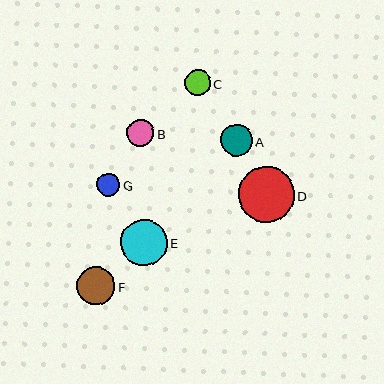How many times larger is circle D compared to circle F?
Circle D is approximately 1.5 times the size of circle F.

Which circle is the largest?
Circle D is the largest with a size of approximately 56 pixels.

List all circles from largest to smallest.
From largest to smallest: D, E, F, A, B, C, G.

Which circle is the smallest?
Circle G is the smallest with a size of approximately 23 pixels.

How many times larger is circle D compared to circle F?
Circle D is approximately 1.5 times the size of circle F.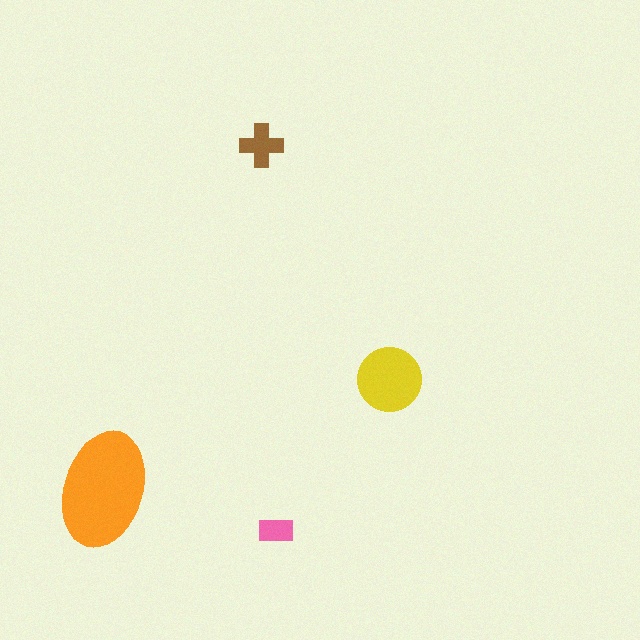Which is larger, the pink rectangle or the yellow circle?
The yellow circle.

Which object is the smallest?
The pink rectangle.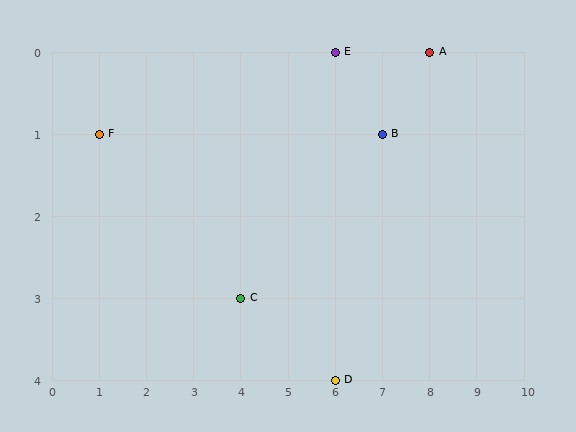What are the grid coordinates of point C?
Point C is at grid coordinates (4, 3).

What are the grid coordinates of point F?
Point F is at grid coordinates (1, 1).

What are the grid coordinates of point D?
Point D is at grid coordinates (6, 4).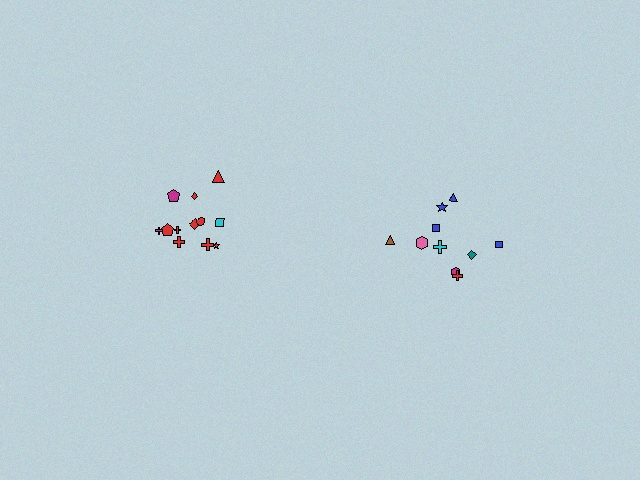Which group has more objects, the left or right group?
The left group.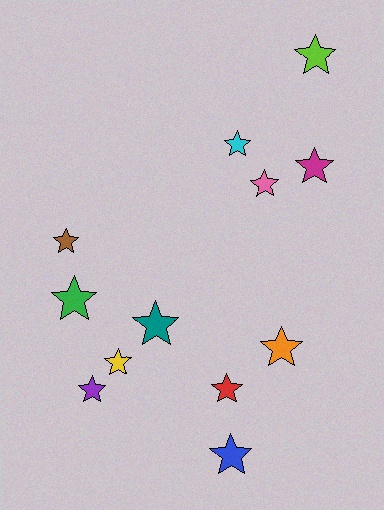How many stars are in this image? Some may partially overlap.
There are 12 stars.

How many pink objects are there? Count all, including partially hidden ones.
There is 1 pink object.